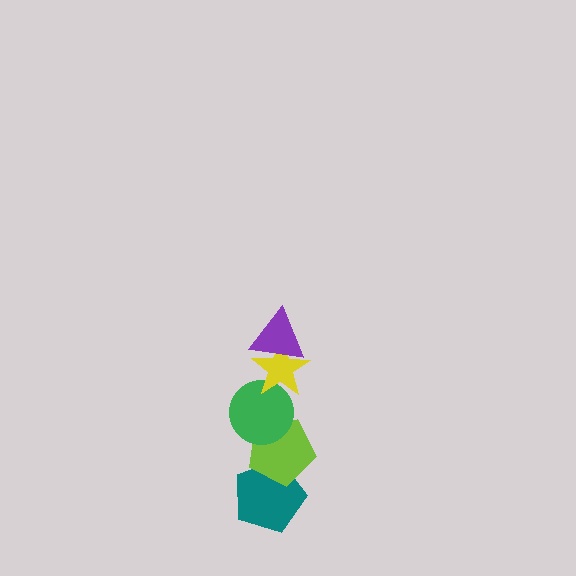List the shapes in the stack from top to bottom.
From top to bottom: the purple triangle, the yellow star, the green circle, the lime pentagon, the teal pentagon.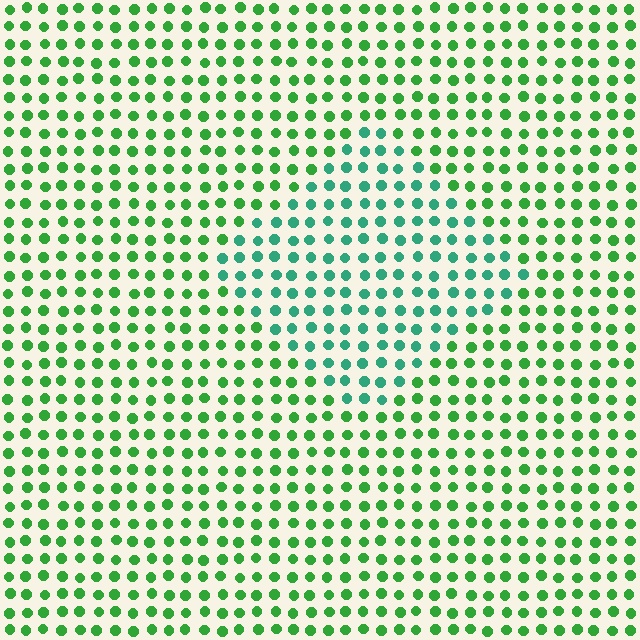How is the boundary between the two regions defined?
The boundary is defined purely by a slight shift in hue (about 35 degrees). Spacing, size, and orientation are identical on both sides.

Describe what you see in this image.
The image is filled with small green elements in a uniform arrangement. A diamond-shaped region is visible where the elements are tinted to a slightly different hue, forming a subtle color boundary.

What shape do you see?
I see a diamond.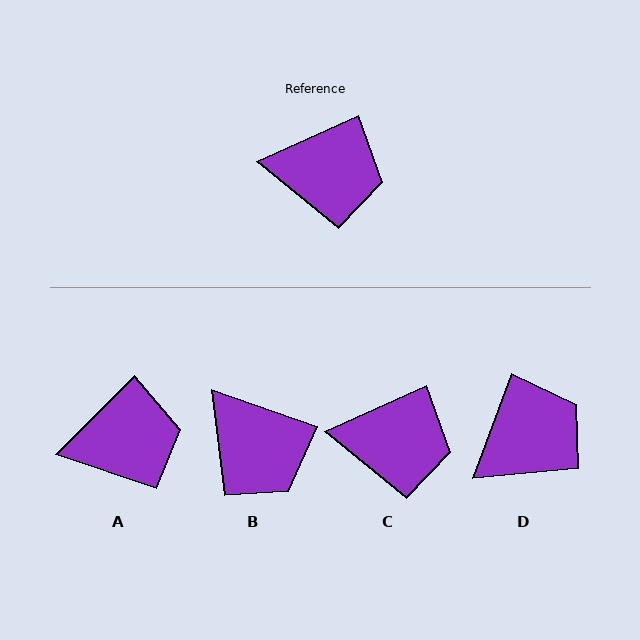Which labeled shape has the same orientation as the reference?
C.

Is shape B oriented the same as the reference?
No, it is off by about 43 degrees.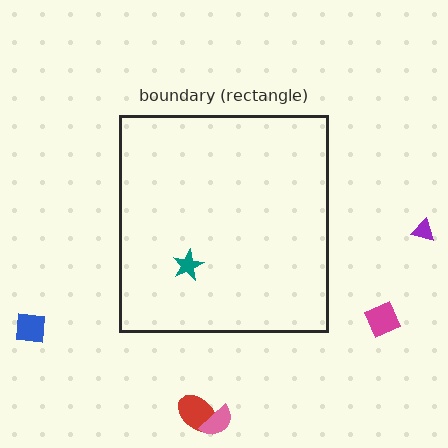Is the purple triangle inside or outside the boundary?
Outside.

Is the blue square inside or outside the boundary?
Outside.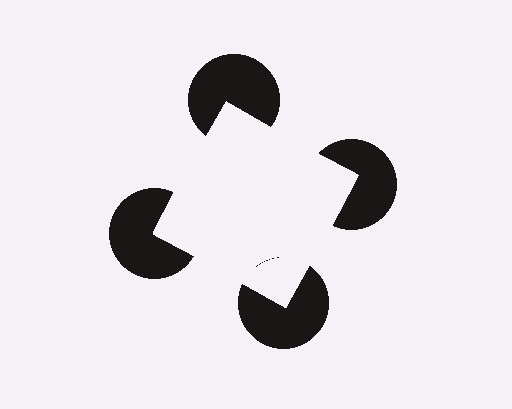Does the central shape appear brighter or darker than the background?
It typically appears slightly brighter than the background, even though no actual brightness change is drawn.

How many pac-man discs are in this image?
There are 4 — one at each vertex of the illusory square.